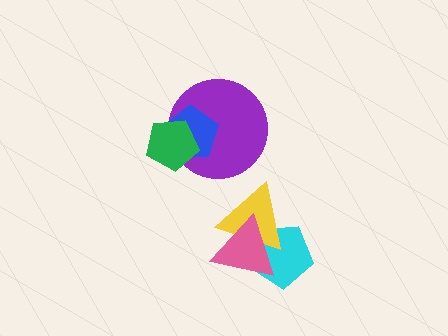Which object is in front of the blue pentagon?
The green pentagon is in front of the blue pentagon.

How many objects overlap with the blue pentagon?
2 objects overlap with the blue pentagon.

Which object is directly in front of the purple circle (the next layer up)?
The blue pentagon is directly in front of the purple circle.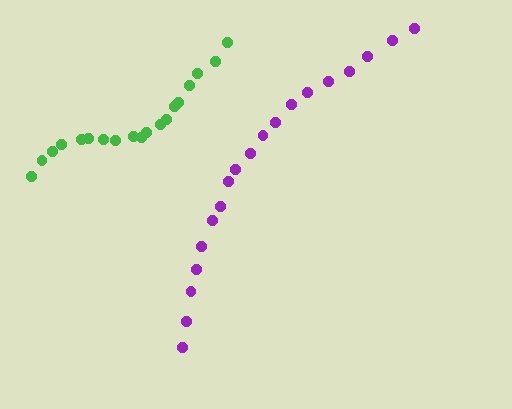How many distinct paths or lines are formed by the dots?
There are 2 distinct paths.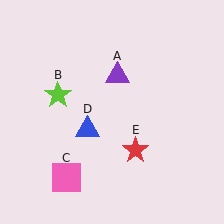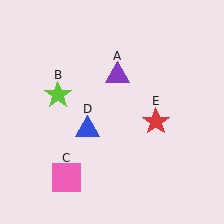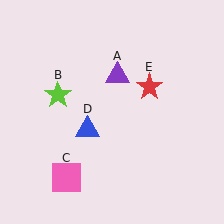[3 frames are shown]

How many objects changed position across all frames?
1 object changed position: red star (object E).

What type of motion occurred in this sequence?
The red star (object E) rotated counterclockwise around the center of the scene.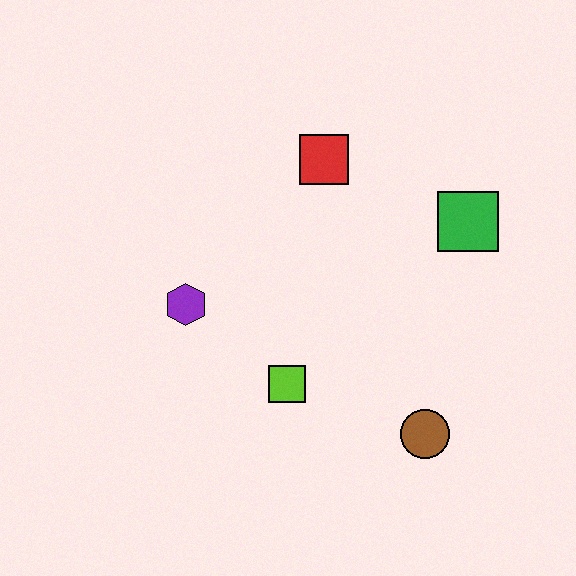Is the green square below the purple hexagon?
No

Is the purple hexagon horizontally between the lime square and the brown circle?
No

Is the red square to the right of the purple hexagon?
Yes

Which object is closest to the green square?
The red square is closest to the green square.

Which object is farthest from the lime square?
The green square is farthest from the lime square.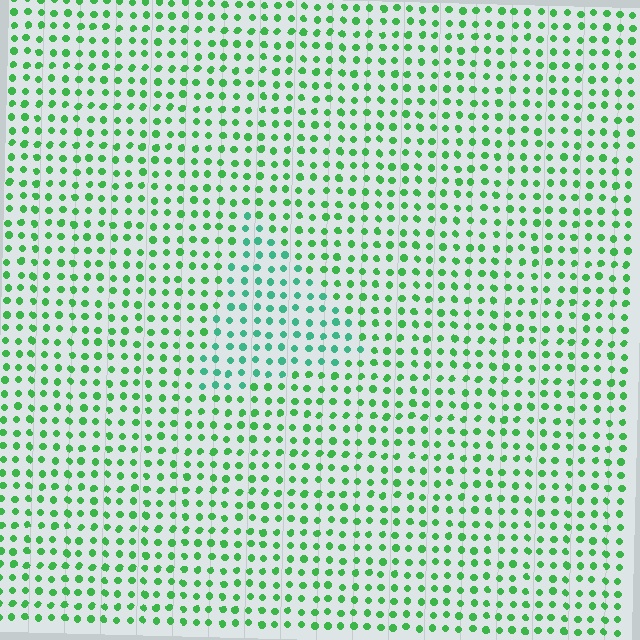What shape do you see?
I see a triangle.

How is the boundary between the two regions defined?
The boundary is defined purely by a slight shift in hue (about 31 degrees). Spacing, size, and orientation are identical on both sides.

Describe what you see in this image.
The image is filled with small green elements in a uniform arrangement. A triangle-shaped region is visible where the elements are tinted to a slightly different hue, forming a subtle color boundary.